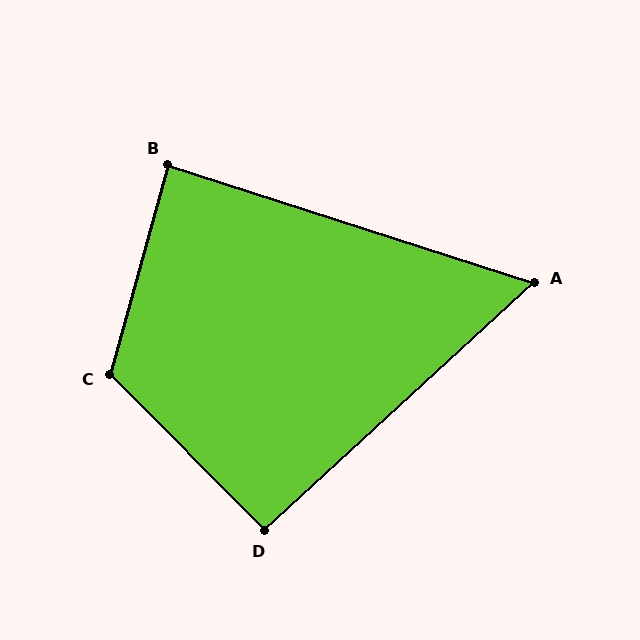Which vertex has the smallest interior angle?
A, at approximately 60 degrees.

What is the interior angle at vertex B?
Approximately 88 degrees (approximately right).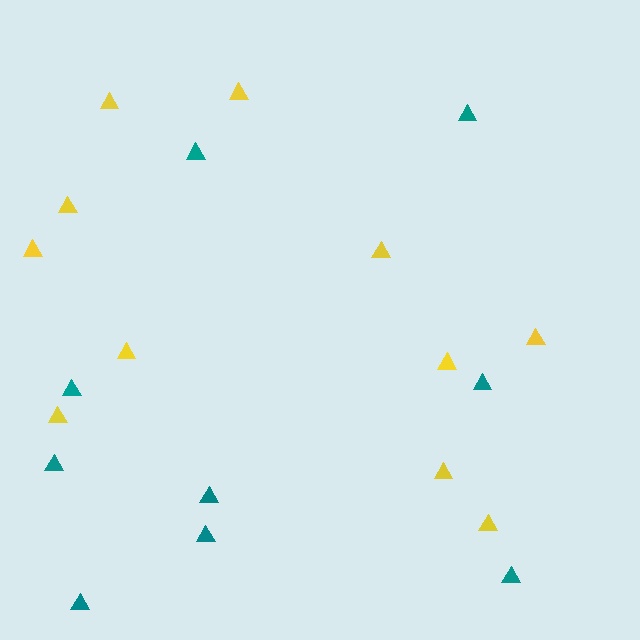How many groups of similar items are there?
There are 2 groups: one group of yellow triangles (11) and one group of teal triangles (9).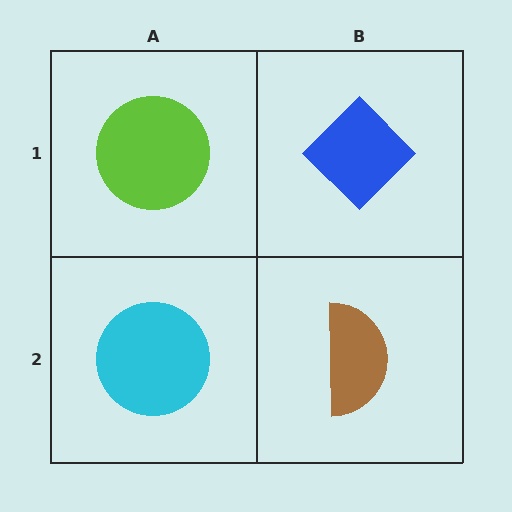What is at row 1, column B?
A blue diamond.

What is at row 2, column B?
A brown semicircle.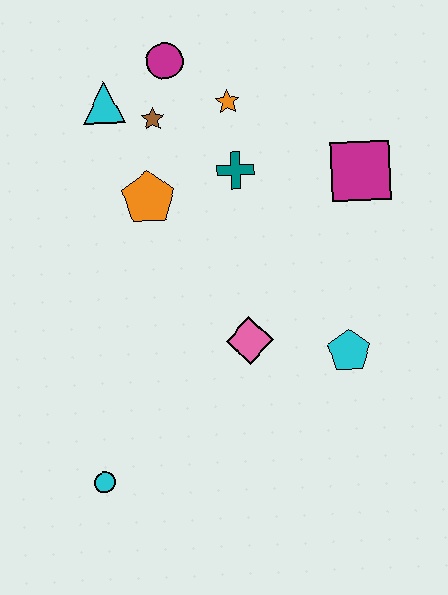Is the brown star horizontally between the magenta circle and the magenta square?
No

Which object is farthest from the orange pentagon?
The cyan circle is farthest from the orange pentagon.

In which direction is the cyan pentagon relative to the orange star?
The cyan pentagon is below the orange star.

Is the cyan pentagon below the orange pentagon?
Yes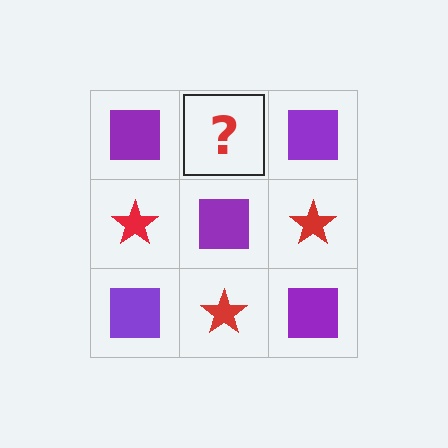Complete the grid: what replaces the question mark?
The question mark should be replaced with a red star.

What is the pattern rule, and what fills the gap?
The rule is that it alternates purple square and red star in a checkerboard pattern. The gap should be filled with a red star.